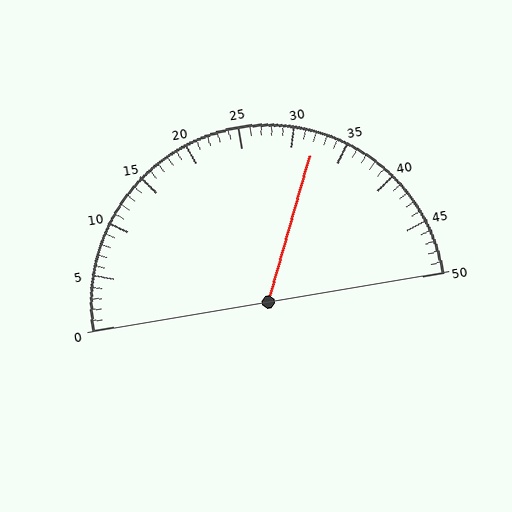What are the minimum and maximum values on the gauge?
The gauge ranges from 0 to 50.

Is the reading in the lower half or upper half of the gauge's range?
The reading is in the upper half of the range (0 to 50).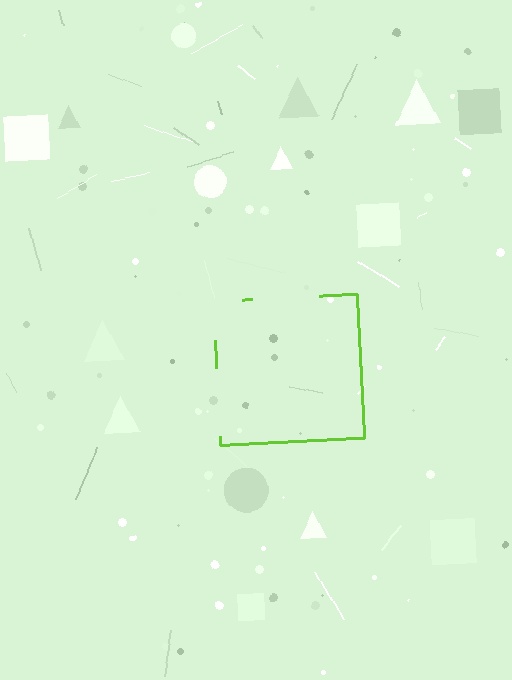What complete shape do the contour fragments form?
The contour fragments form a square.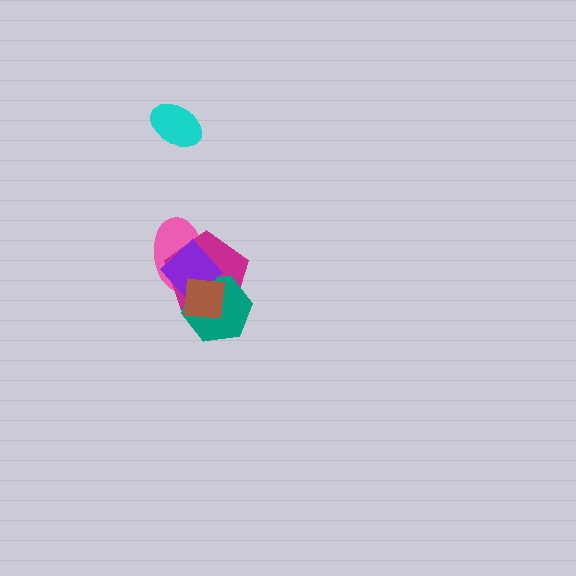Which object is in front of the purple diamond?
The brown square is in front of the purple diamond.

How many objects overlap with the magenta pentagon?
4 objects overlap with the magenta pentagon.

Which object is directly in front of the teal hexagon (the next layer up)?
The purple diamond is directly in front of the teal hexagon.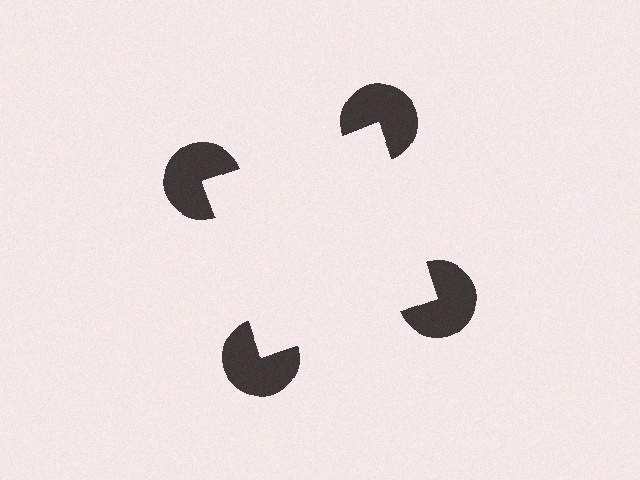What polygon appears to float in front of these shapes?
An illusory square — its edges are inferred from the aligned wedge cuts in the pac-man discs, not physically drawn.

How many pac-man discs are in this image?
There are 4 — one at each vertex of the illusory square.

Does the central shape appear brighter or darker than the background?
It typically appears slightly brighter than the background, even though no actual brightness change is drawn.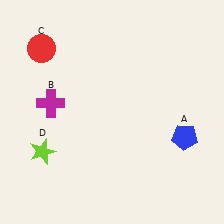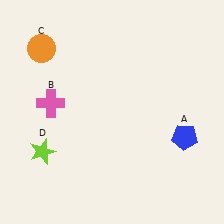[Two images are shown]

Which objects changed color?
B changed from magenta to pink. C changed from red to orange.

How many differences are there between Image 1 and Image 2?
There are 2 differences between the two images.